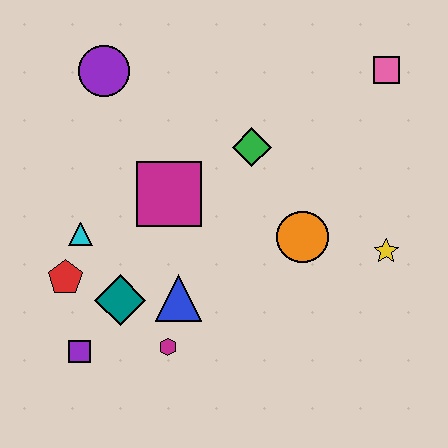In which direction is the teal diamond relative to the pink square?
The teal diamond is to the left of the pink square.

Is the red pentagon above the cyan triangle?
No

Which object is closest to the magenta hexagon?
The blue triangle is closest to the magenta hexagon.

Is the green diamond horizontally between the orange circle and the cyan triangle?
Yes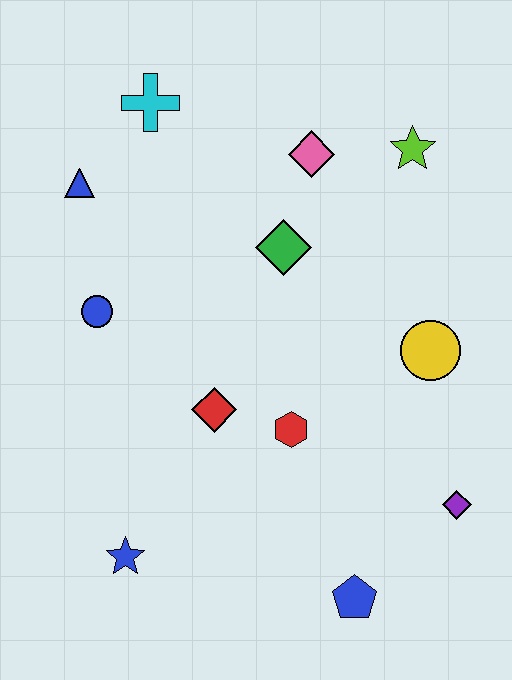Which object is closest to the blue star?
The red diamond is closest to the blue star.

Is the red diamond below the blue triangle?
Yes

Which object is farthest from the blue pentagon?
The cyan cross is farthest from the blue pentagon.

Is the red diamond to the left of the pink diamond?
Yes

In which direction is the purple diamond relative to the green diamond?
The purple diamond is below the green diamond.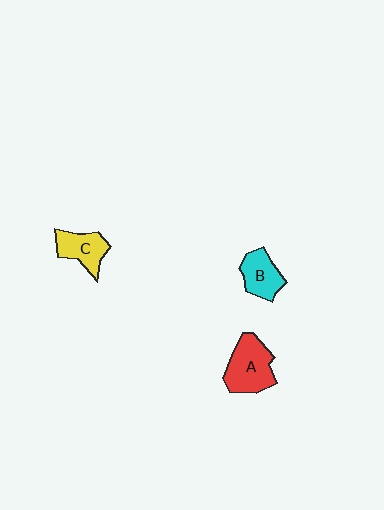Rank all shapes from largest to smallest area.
From largest to smallest: A (red), C (yellow), B (cyan).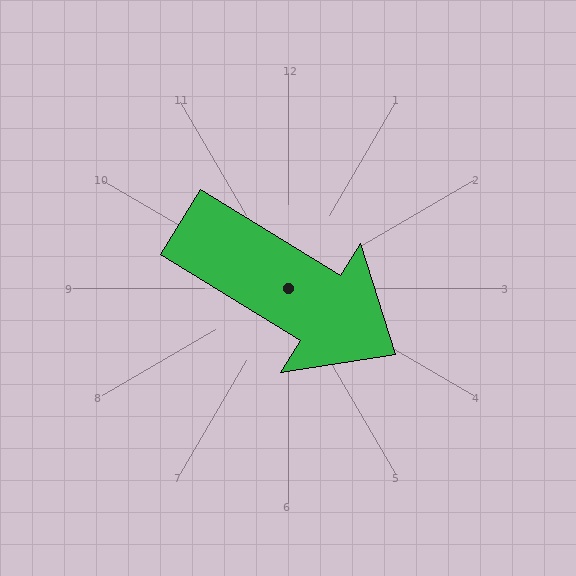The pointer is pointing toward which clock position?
Roughly 4 o'clock.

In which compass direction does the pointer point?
Southeast.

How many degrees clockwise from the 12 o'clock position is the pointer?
Approximately 122 degrees.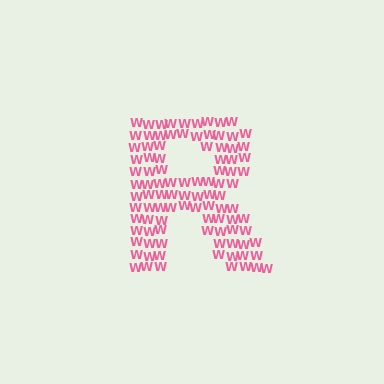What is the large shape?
The large shape is the letter R.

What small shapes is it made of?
It is made of small letter W's.